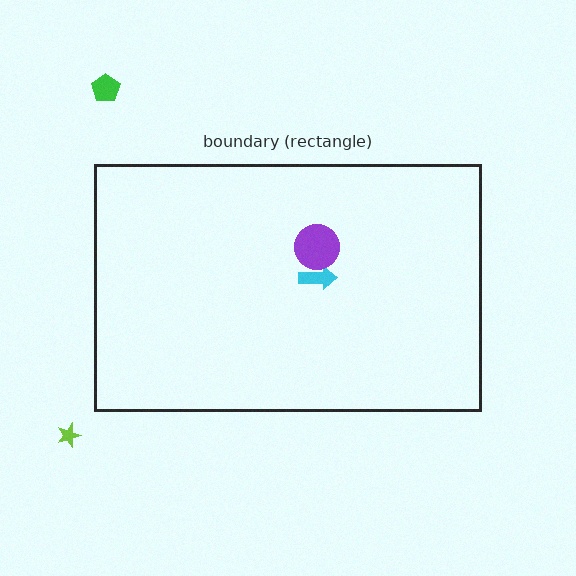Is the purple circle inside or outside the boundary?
Inside.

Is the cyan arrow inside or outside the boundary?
Inside.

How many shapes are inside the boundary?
2 inside, 2 outside.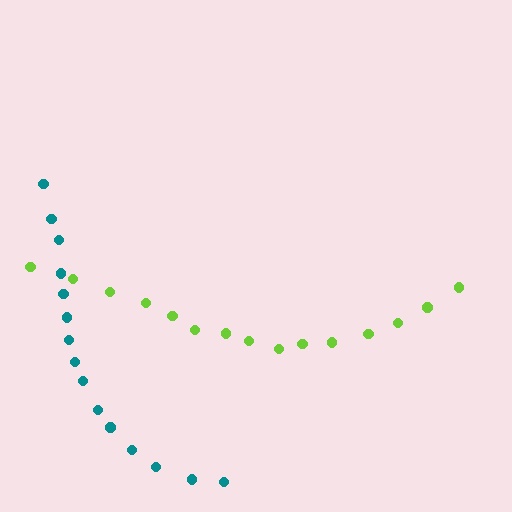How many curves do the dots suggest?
There are 2 distinct paths.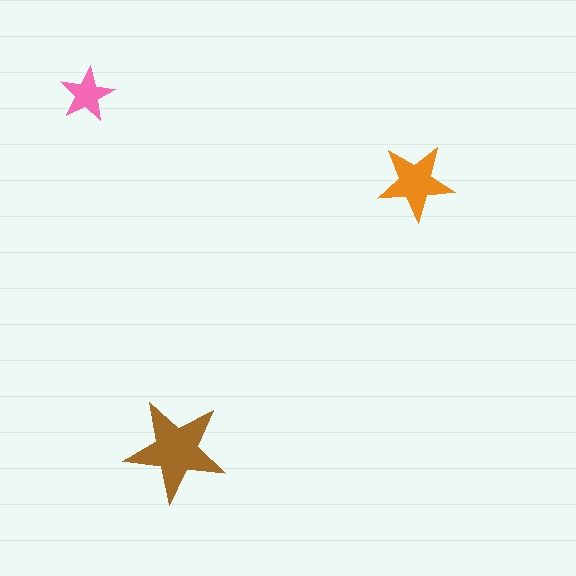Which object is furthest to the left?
The pink star is leftmost.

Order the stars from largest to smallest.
the brown one, the orange one, the pink one.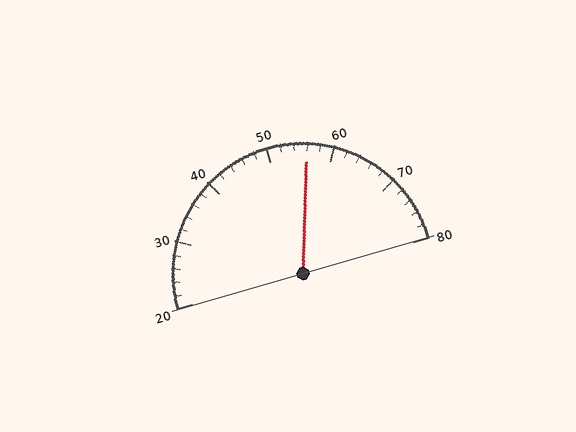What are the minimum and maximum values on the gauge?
The gauge ranges from 20 to 80.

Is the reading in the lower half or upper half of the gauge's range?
The reading is in the upper half of the range (20 to 80).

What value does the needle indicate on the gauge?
The needle indicates approximately 56.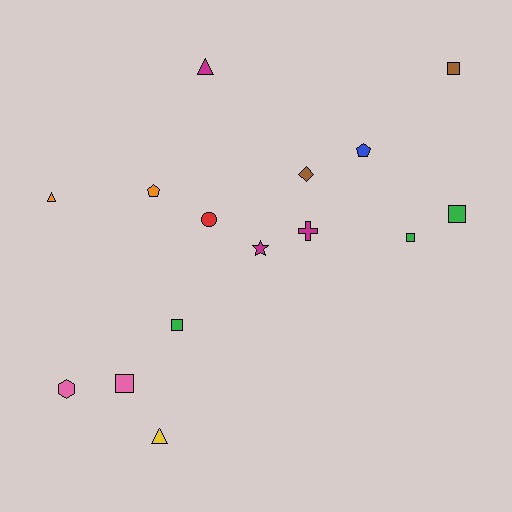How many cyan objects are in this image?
There are no cyan objects.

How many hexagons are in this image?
There is 1 hexagon.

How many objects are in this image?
There are 15 objects.